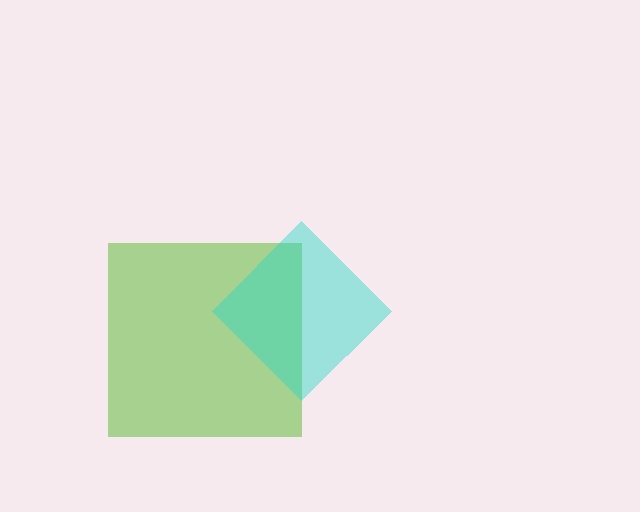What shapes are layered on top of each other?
The layered shapes are: a lime square, a cyan diamond.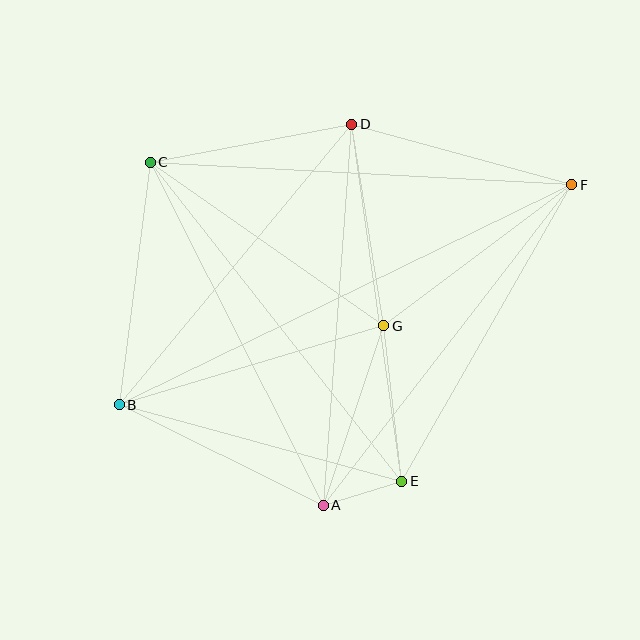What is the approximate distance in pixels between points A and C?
The distance between A and C is approximately 384 pixels.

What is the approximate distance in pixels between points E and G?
The distance between E and G is approximately 157 pixels.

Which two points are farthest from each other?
Points B and F are farthest from each other.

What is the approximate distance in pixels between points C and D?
The distance between C and D is approximately 205 pixels.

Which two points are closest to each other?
Points A and E are closest to each other.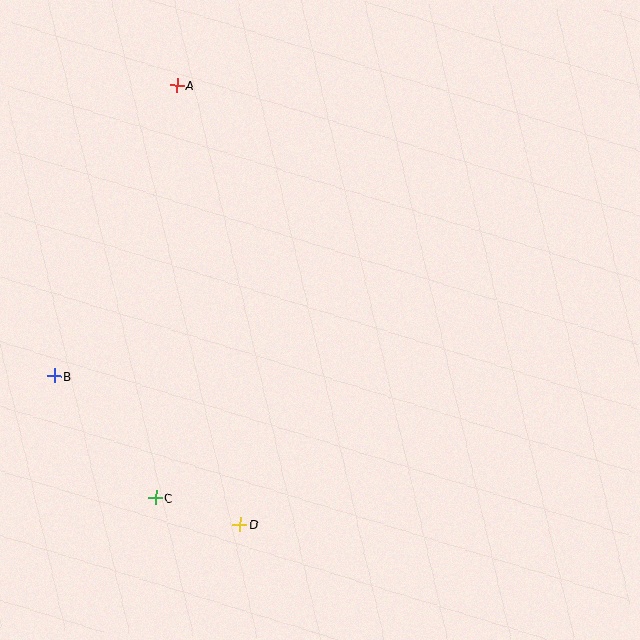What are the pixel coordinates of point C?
Point C is at (155, 498).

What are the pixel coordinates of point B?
Point B is at (54, 376).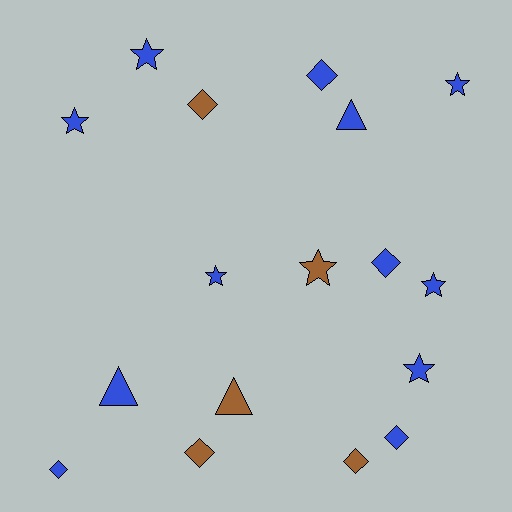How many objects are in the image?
There are 17 objects.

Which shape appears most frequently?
Star, with 7 objects.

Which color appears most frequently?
Blue, with 12 objects.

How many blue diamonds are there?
There are 4 blue diamonds.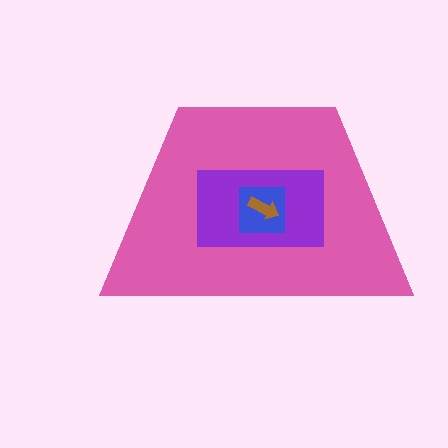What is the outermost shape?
The pink trapezoid.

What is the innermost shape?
The brown arrow.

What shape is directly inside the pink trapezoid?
The purple rectangle.